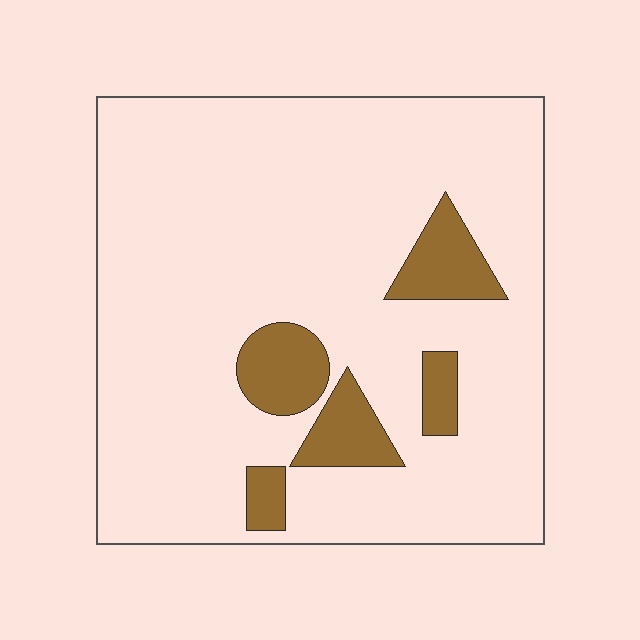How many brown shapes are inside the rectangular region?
5.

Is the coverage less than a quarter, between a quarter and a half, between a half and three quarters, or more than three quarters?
Less than a quarter.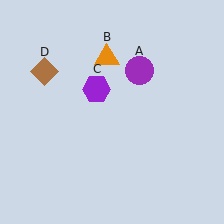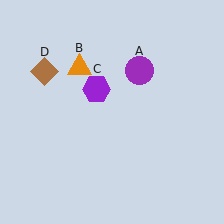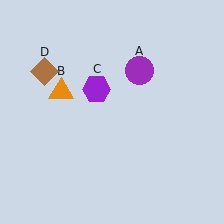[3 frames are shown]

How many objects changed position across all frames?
1 object changed position: orange triangle (object B).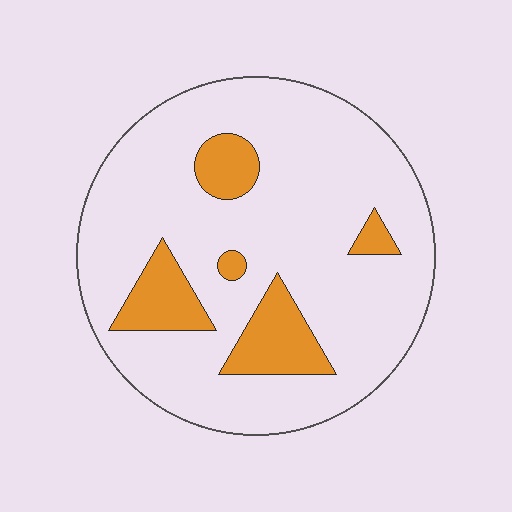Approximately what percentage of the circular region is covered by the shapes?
Approximately 15%.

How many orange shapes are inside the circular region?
5.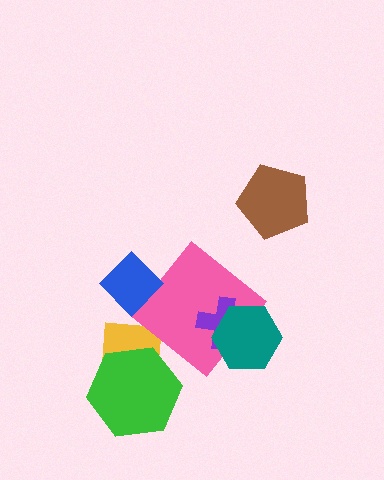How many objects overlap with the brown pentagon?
0 objects overlap with the brown pentagon.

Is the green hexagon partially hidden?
No, no other shape covers it.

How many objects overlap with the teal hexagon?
2 objects overlap with the teal hexagon.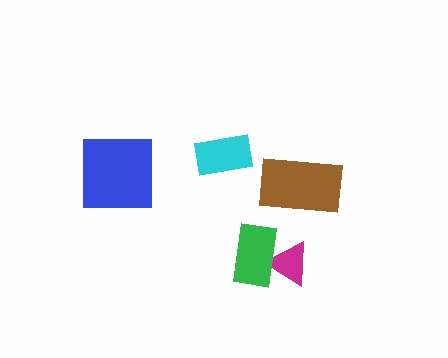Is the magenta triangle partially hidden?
Yes, it is partially covered by another shape.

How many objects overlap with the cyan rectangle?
0 objects overlap with the cyan rectangle.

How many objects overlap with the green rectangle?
1 object overlaps with the green rectangle.